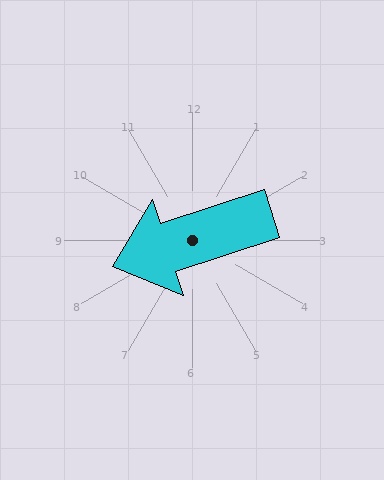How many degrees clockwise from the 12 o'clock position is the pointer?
Approximately 252 degrees.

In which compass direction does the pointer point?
West.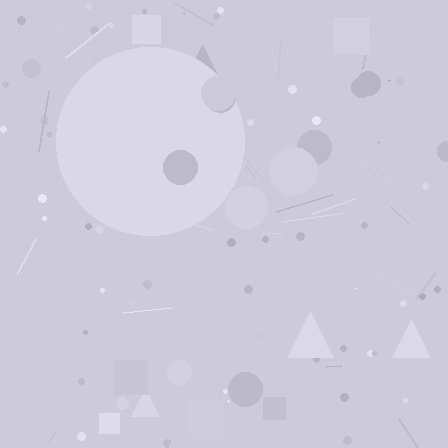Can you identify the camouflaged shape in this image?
The camouflaged shape is a circle.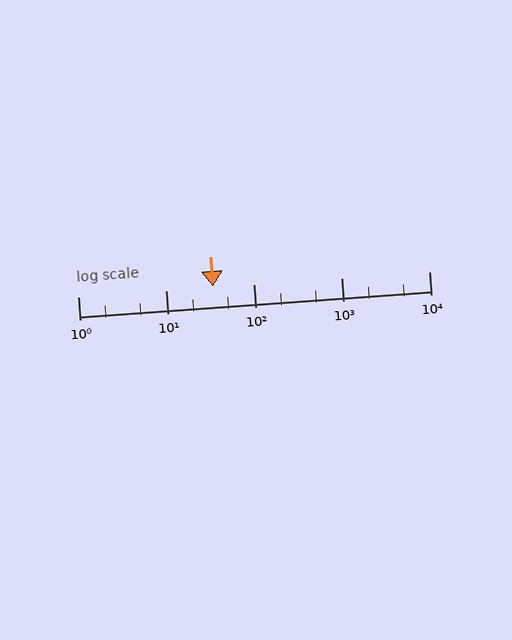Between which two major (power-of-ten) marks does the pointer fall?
The pointer is between 10 and 100.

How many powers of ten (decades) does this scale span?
The scale spans 4 decades, from 1 to 10000.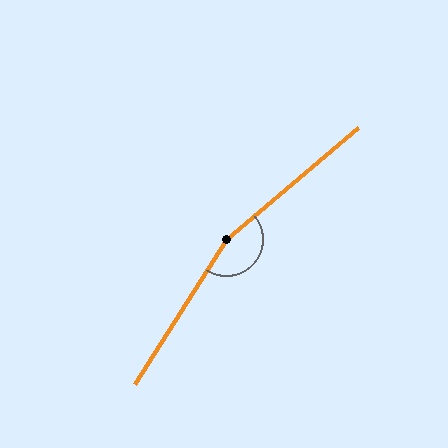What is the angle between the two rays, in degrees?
Approximately 163 degrees.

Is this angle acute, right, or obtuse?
It is obtuse.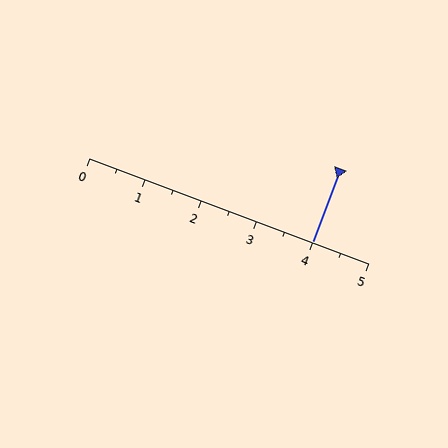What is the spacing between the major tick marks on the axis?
The major ticks are spaced 1 apart.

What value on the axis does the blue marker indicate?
The marker indicates approximately 4.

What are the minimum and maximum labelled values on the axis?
The axis runs from 0 to 5.